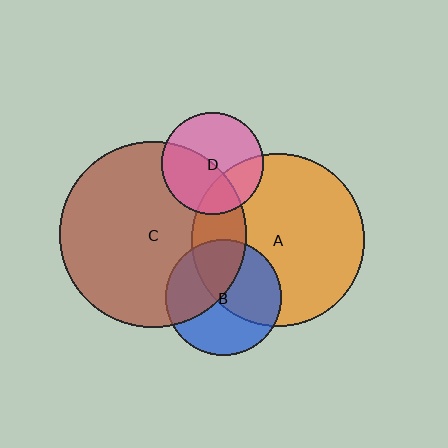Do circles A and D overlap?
Yes.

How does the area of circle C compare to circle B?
Approximately 2.6 times.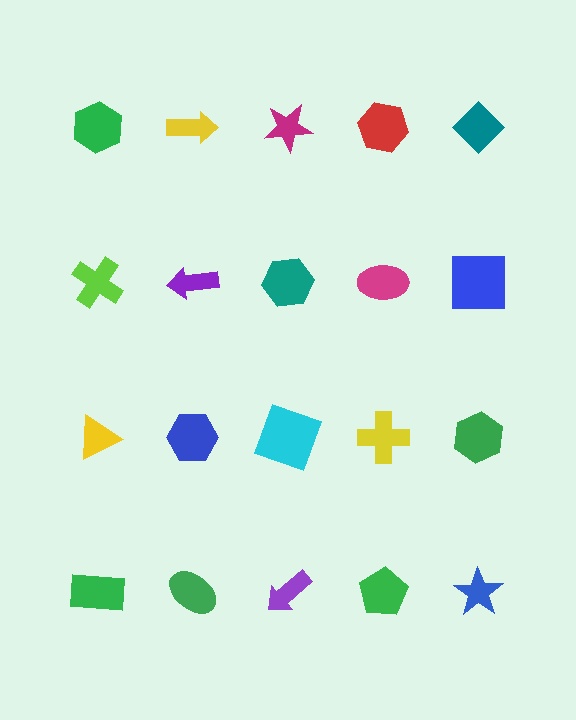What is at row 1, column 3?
A magenta star.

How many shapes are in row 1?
5 shapes.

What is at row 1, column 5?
A teal diamond.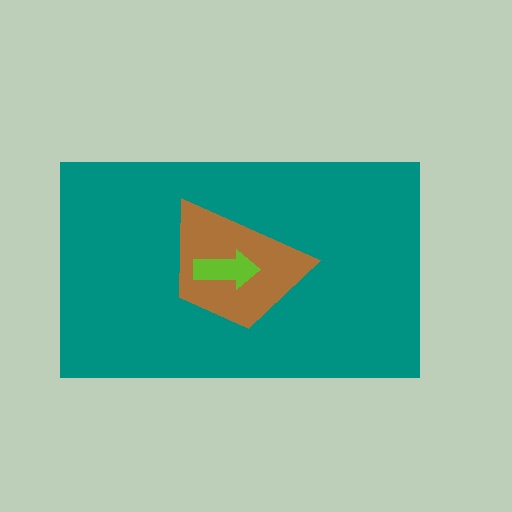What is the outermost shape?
The teal rectangle.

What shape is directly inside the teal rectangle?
The brown trapezoid.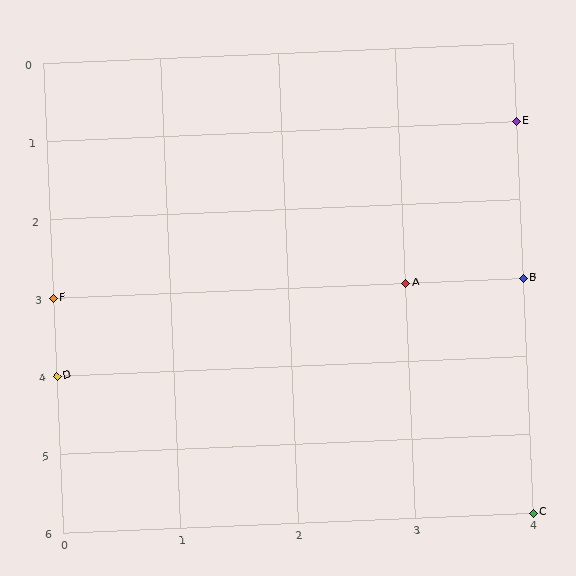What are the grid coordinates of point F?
Point F is at grid coordinates (0, 3).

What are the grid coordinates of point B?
Point B is at grid coordinates (4, 3).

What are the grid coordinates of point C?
Point C is at grid coordinates (4, 6).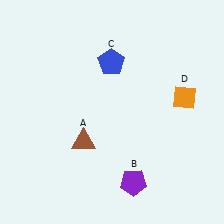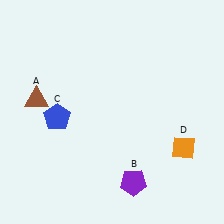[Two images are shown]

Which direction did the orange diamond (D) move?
The orange diamond (D) moved down.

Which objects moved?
The objects that moved are: the brown triangle (A), the blue pentagon (C), the orange diamond (D).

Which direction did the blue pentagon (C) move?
The blue pentagon (C) moved down.